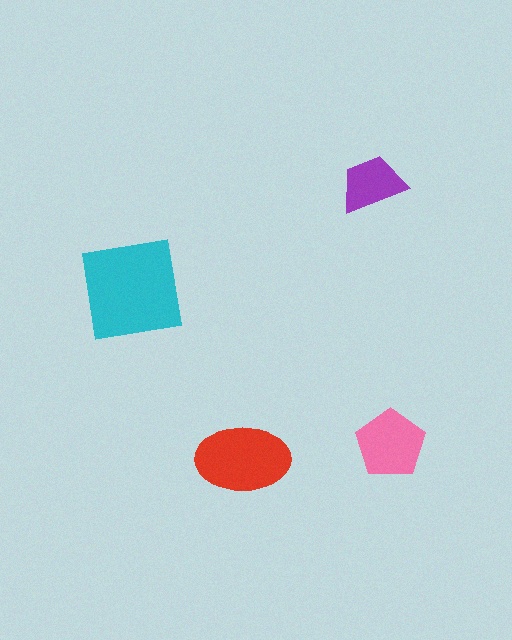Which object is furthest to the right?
The pink pentagon is rightmost.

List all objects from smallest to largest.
The purple trapezoid, the pink pentagon, the red ellipse, the cyan square.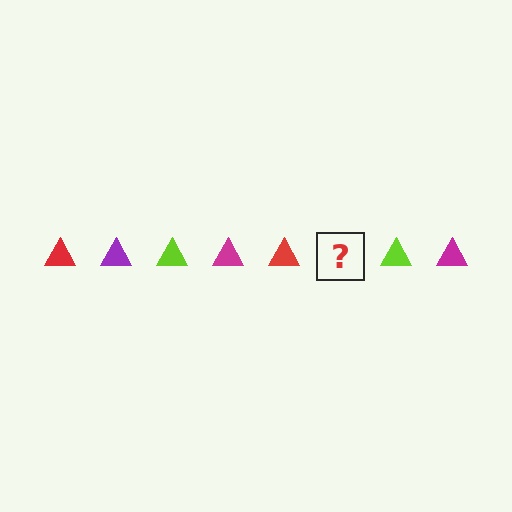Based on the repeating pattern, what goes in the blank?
The blank should be a purple triangle.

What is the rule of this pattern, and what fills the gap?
The rule is that the pattern cycles through red, purple, lime, magenta triangles. The gap should be filled with a purple triangle.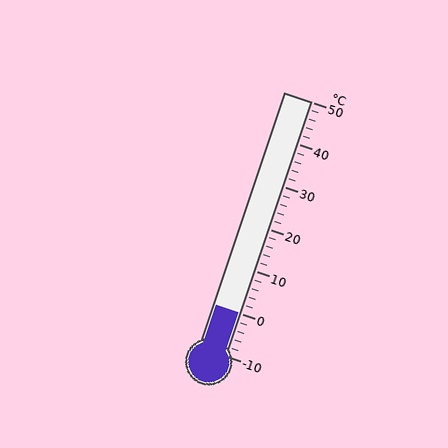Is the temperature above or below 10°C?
The temperature is below 10°C.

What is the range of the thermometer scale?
The thermometer scale ranges from -10°C to 50°C.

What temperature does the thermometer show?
The thermometer shows approximately 0°C.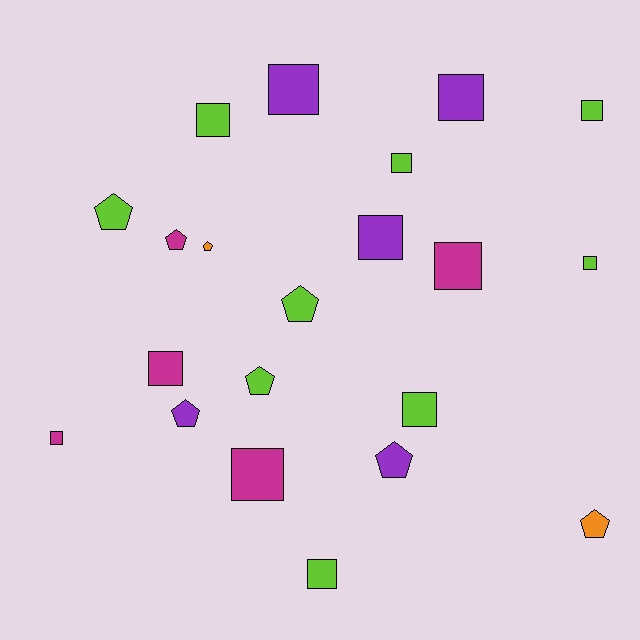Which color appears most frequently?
Lime, with 9 objects.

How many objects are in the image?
There are 21 objects.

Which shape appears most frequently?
Square, with 13 objects.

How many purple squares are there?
There are 3 purple squares.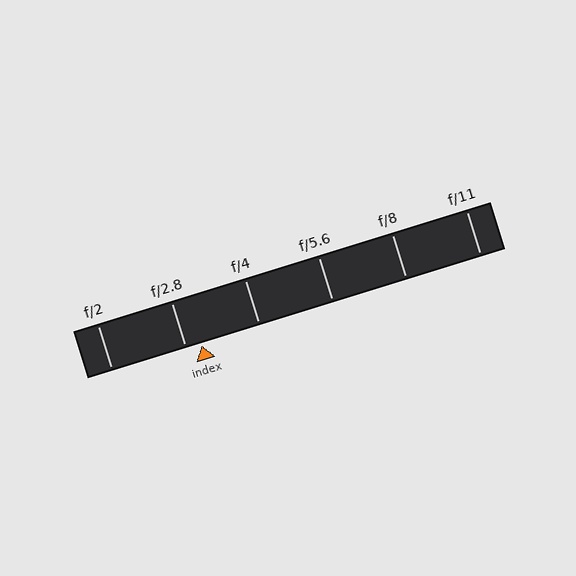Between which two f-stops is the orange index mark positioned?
The index mark is between f/2.8 and f/4.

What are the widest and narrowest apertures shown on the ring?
The widest aperture shown is f/2 and the narrowest is f/11.